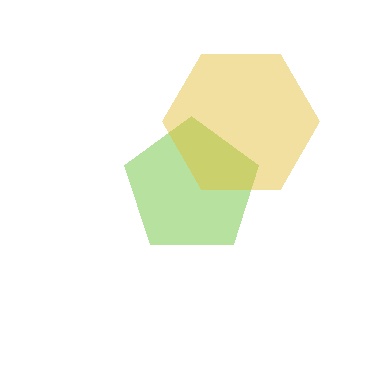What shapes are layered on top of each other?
The layered shapes are: a lime pentagon, a yellow hexagon.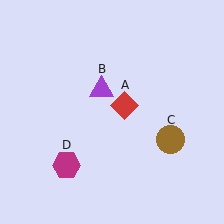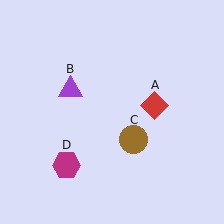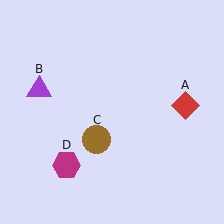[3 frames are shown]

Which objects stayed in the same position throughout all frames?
Magenta hexagon (object D) remained stationary.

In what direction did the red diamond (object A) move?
The red diamond (object A) moved right.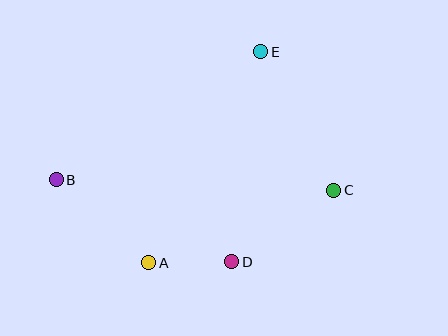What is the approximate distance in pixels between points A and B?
The distance between A and B is approximately 125 pixels.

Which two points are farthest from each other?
Points B and C are farthest from each other.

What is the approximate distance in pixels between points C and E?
The distance between C and E is approximately 157 pixels.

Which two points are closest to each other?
Points A and D are closest to each other.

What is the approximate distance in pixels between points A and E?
The distance between A and E is approximately 239 pixels.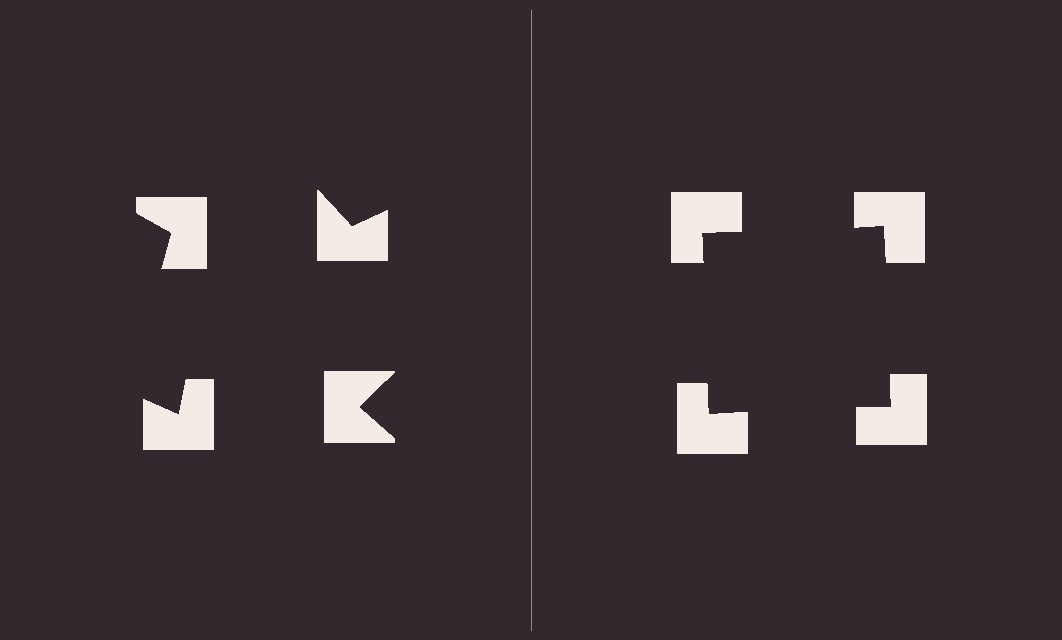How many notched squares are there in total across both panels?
8 — 4 on each side.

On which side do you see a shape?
An illusory square appears on the right side. On the left side the wedge cuts are rotated, so no coherent shape forms.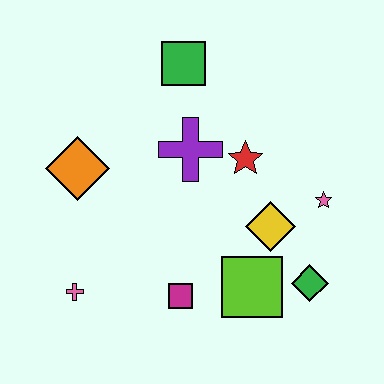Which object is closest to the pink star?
The yellow diamond is closest to the pink star.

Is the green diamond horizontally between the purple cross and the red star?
No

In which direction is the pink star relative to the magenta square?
The pink star is to the right of the magenta square.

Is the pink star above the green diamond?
Yes